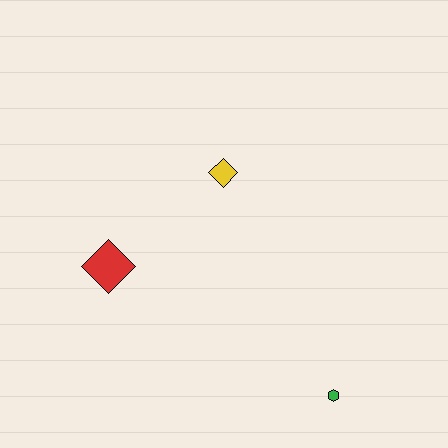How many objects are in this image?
There are 3 objects.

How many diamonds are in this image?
There are 2 diamonds.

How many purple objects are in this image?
There are no purple objects.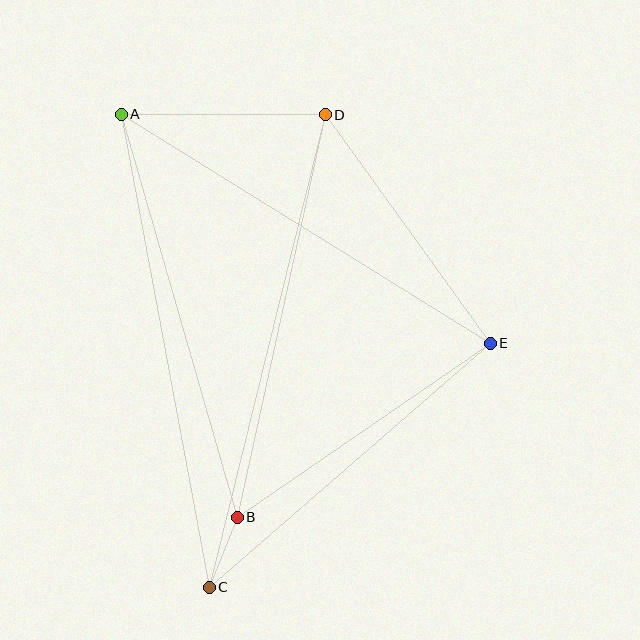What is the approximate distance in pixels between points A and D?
The distance between A and D is approximately 204 pixels.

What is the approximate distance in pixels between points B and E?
The distance between B and E is approximately 307 pixels.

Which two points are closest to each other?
Points B and C are closest to each other.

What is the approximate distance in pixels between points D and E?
The distance between D and E is approximately 282 pixels.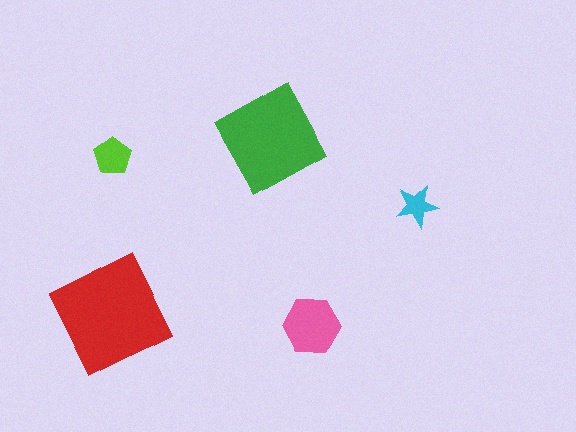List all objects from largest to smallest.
The red square, the green diamond, the pink hexagon, the lime pentagon, the cyan star.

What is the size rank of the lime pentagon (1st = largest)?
4th.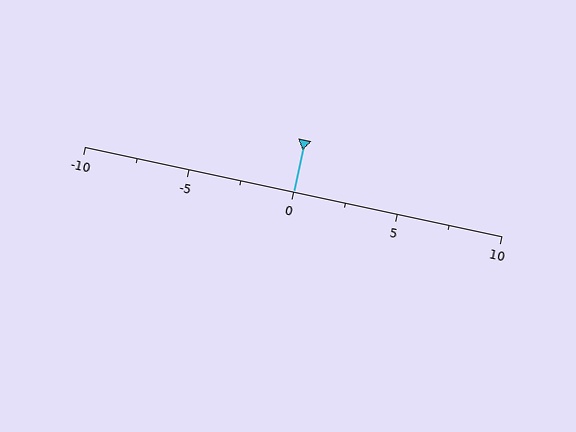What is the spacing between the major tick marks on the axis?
The major ticks are spaced 5 apart.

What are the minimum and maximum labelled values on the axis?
The axis runs from -10 to 10.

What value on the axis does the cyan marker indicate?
The marker indicates approximately 0.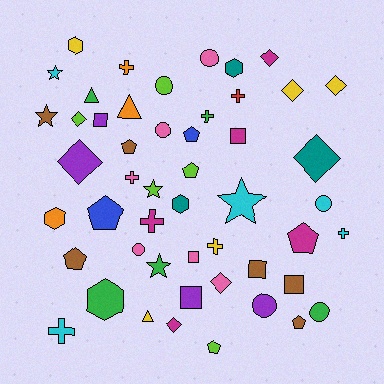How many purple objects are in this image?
There are 4 purple objects.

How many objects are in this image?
There are 50 objects.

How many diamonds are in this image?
There are 8 diamonds.